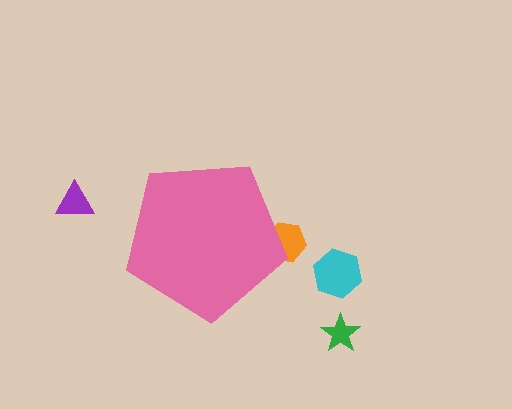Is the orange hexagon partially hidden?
Yes, the orange hexagon is partially hidden behind the pink pentagon.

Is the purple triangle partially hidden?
No, the purple triangle is fully visible.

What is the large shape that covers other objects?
A pink pentagon.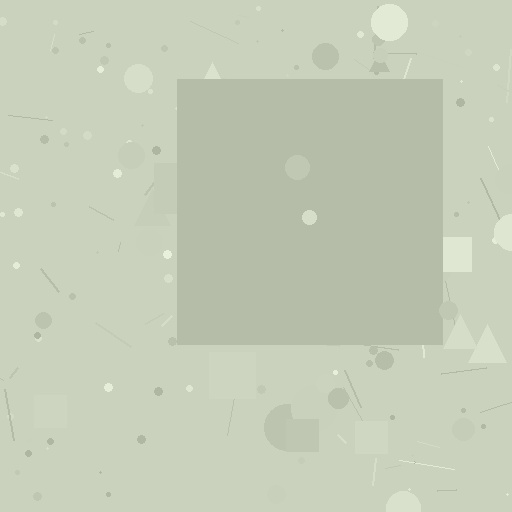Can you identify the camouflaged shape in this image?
The camouflaged shape is a square.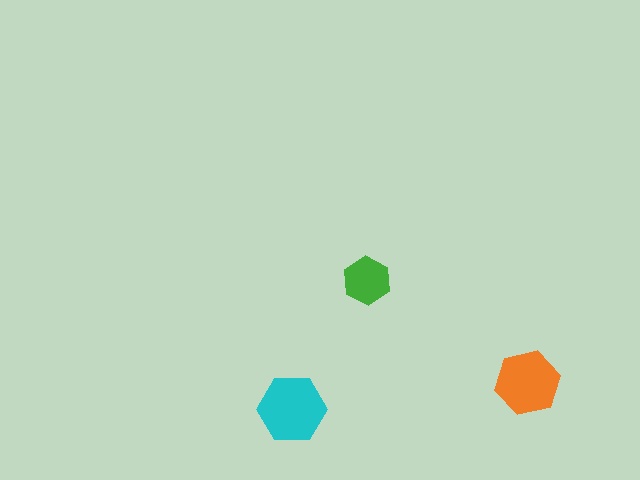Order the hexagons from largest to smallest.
the cyan one, the orange one, the green one.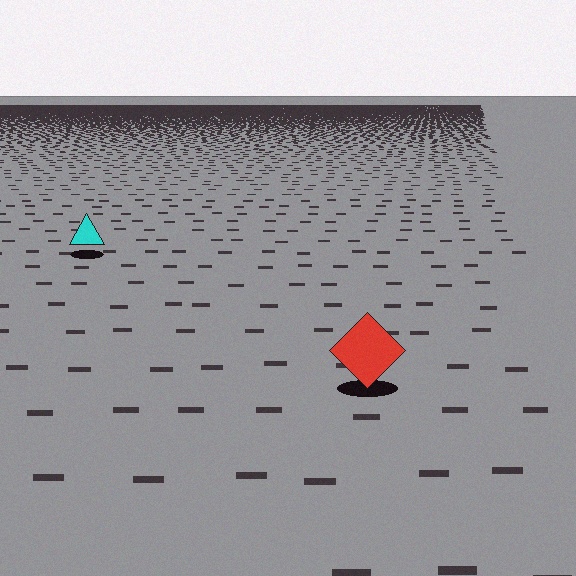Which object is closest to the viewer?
The red diamond is closest. The texture marks near it are larger and more spread out.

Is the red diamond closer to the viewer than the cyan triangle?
Yes. The red diamond is closer — you can tell from the texture gradient: the ground texture is coarser near it.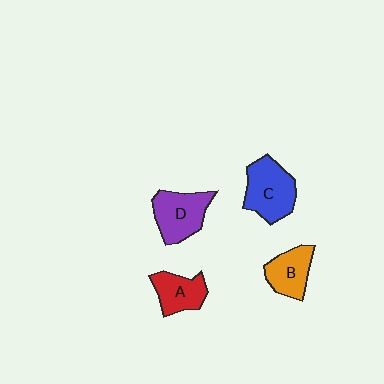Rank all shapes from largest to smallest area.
From largest to smallest: C (blue), D (purple), B (orange), A (red).